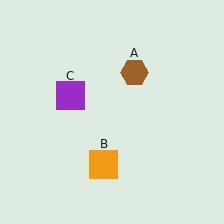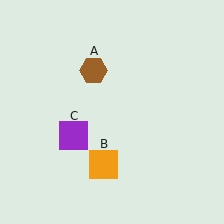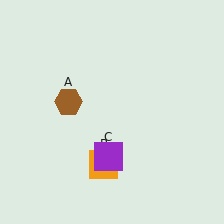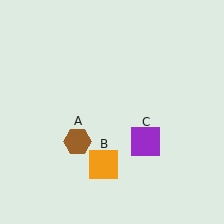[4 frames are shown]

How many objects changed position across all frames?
2 objects changed position: brown hexagon (object A), purple square (object C).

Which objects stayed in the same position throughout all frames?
Orange square (object B) remained stationary.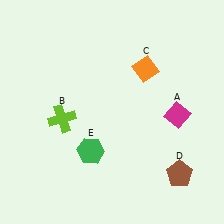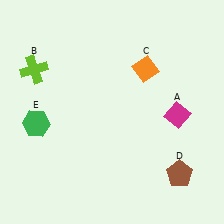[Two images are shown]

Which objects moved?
The objects that moved are: the lime cross (B), the green hexagon (E).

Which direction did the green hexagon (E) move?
The green hexagon (E) moved left.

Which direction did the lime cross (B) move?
The lime cross (B) moved up.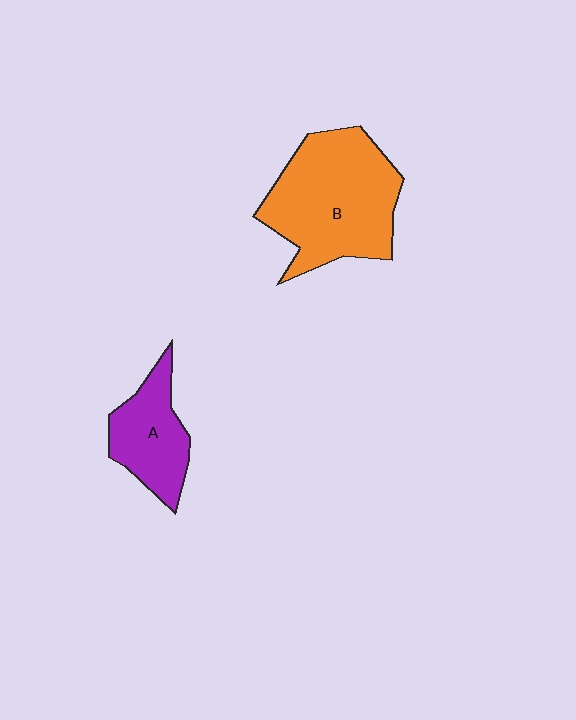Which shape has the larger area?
Shape B (orange).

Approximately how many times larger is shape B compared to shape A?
Approximately 2.0 times.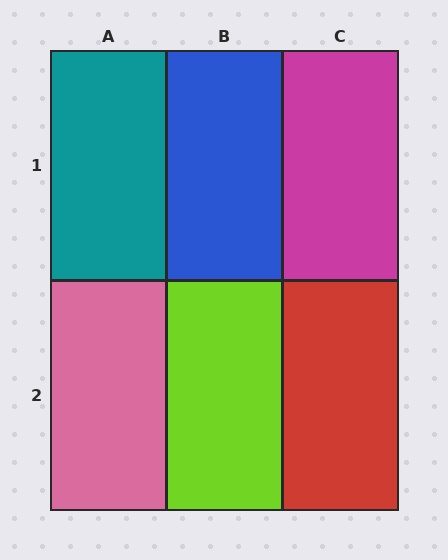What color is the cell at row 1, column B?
Blue.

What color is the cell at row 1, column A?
Teal.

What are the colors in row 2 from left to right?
Pink, lime, red.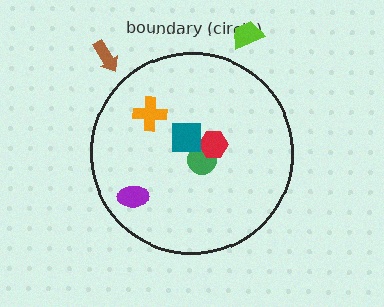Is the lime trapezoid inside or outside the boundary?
Outside.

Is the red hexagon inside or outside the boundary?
Inside.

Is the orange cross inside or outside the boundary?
Inside.